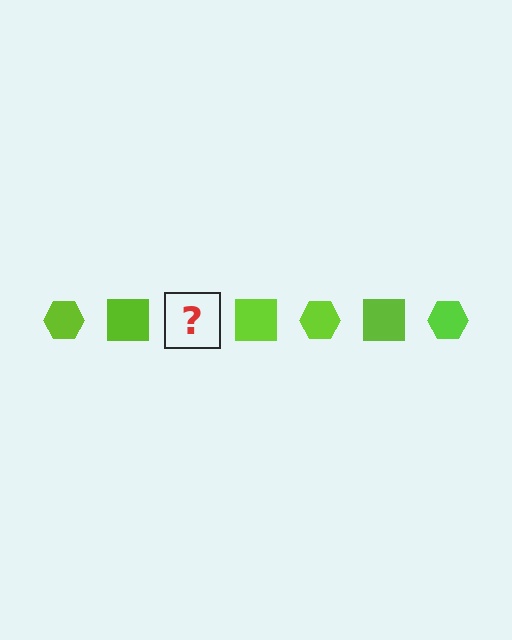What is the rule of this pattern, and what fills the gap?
The rule is that the pattern cycles through hexagon, square shapes in lime. The gap should be filled with a lime hexagon.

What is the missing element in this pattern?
The missing element is a lime hexagon.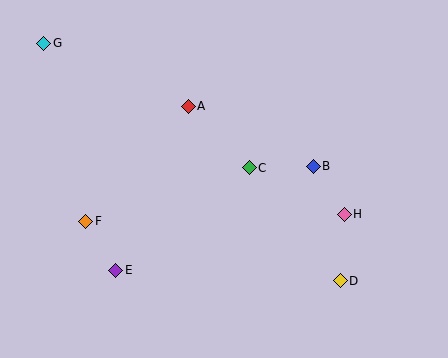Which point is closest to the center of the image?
Point C at (249, 168) is closest to the center.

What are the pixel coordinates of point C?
Point C is at (249, 168).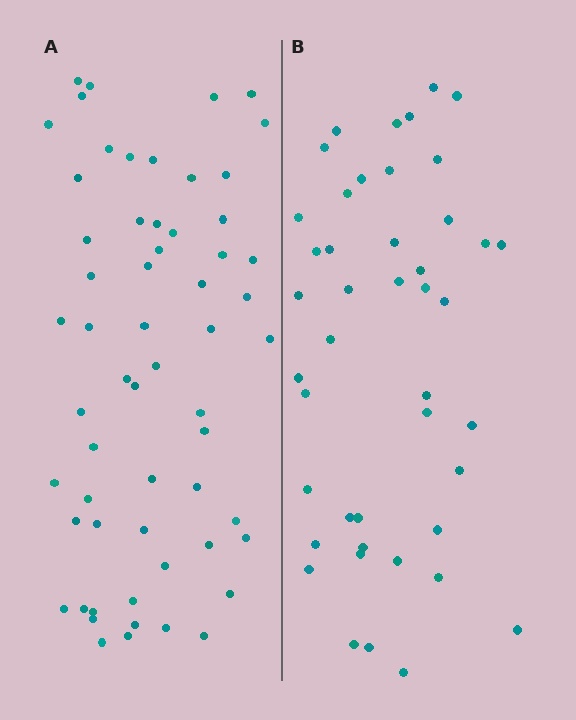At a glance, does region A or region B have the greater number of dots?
Region A (the left region) has more dots.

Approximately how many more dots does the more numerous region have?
Region A has approximately 15 more dots than region B.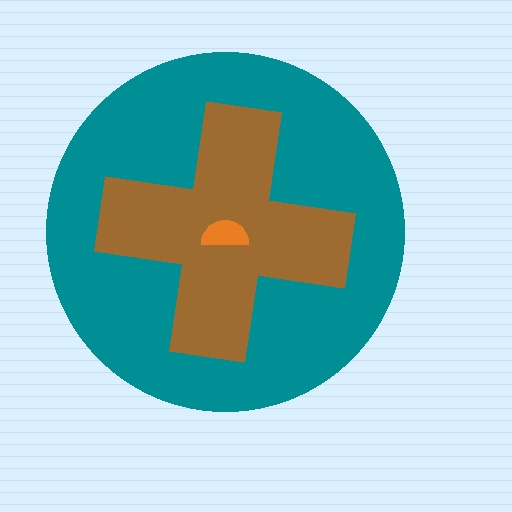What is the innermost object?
The orange semicircle.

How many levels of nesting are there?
3.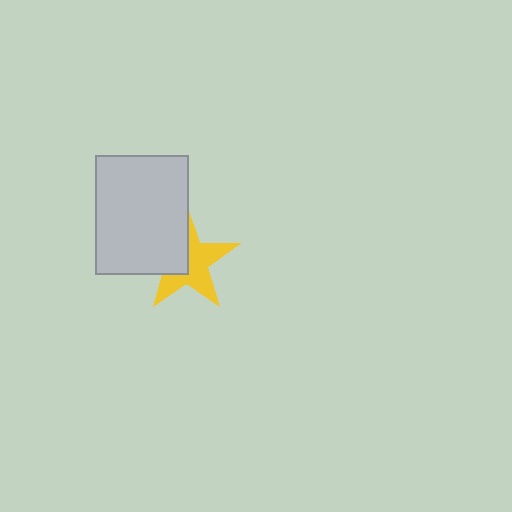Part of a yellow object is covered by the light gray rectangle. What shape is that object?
It is a star.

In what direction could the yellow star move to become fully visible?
The yellow star could move toward the lower-right. That would shift it out from behind the light gray rectangle entirely.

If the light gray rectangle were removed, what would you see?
You would see the complete yellow star.